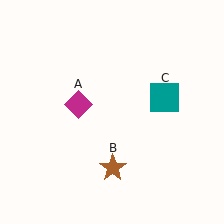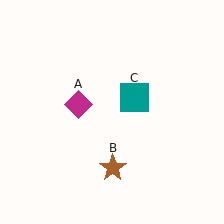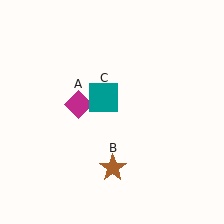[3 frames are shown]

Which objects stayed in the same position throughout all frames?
Magenta diamond (object A) and brown star (object B) remained stationary.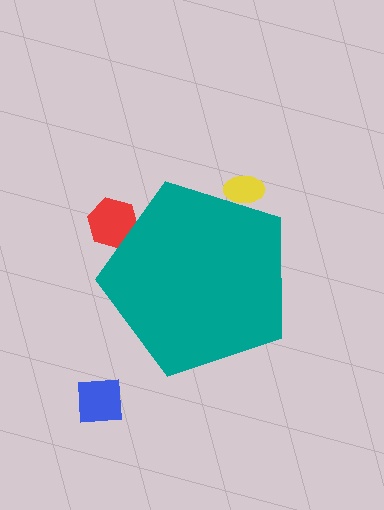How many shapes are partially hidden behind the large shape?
2 shapes are partially hidden.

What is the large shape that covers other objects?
A teal pentagon.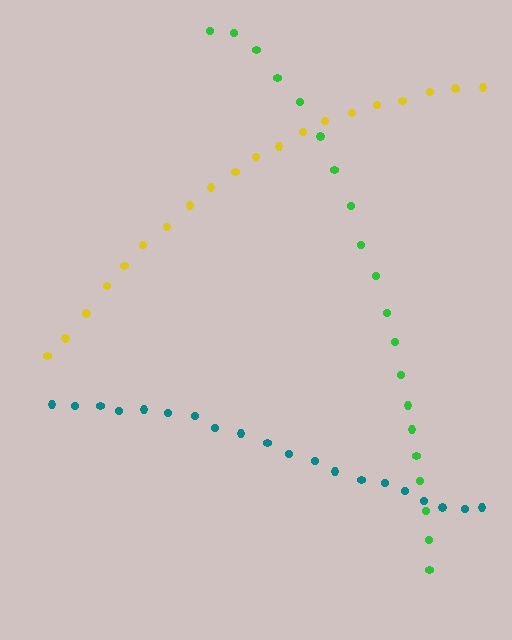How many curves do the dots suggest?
There are 3 distinct paths.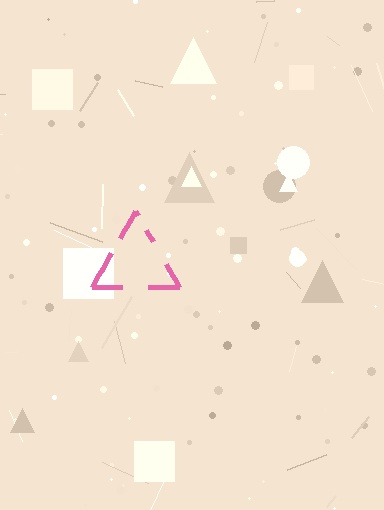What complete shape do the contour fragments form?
The contour fragments form a triangle.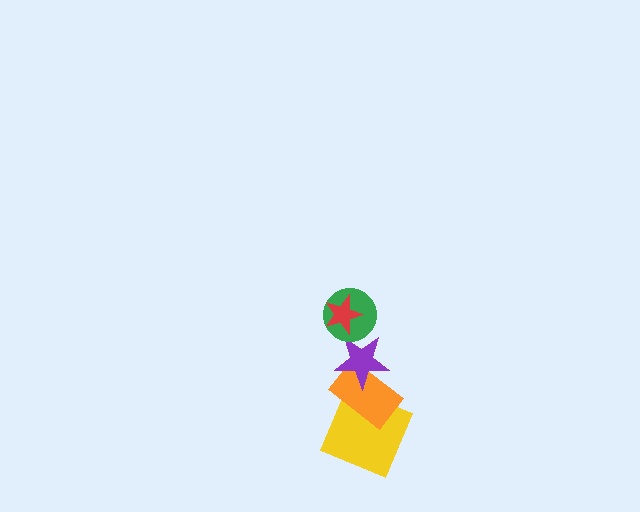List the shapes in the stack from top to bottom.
From top to bottom: the red star, the green circle, the purple star, the orange rectangle, the yellow square.